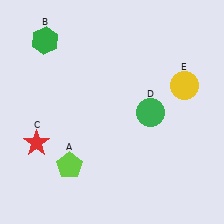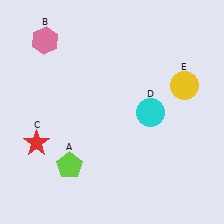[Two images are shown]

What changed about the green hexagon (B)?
In Image 1, B is green. In Image 2, it changed to pink.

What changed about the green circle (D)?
In Image 1, D is green. In Image 2, it changed to cyan.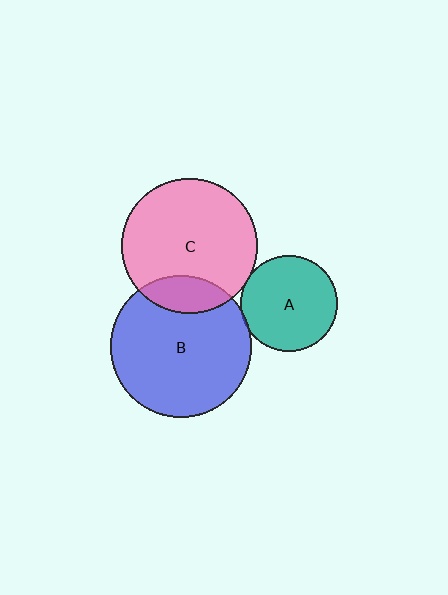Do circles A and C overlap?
Yes.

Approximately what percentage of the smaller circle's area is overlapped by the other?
Approximately 5%.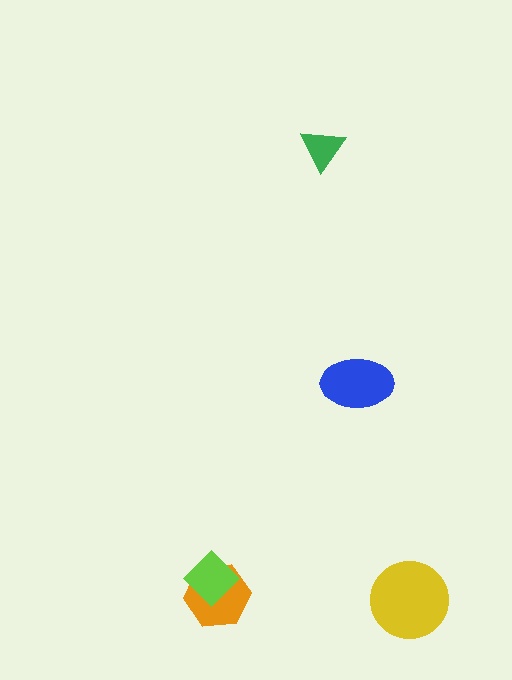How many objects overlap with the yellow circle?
0 objects overlap with the yellow circle.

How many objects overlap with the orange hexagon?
1 object overlaps with the orange hexagon.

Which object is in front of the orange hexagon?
The lime diamond is in front of the orange hexagon.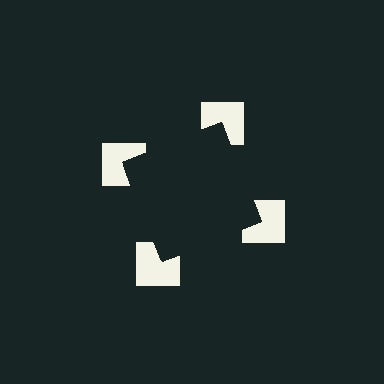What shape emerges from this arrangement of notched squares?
An illusory square — its edges are inferred from the aligned wedge cuts in the notched squares, not physically drawn.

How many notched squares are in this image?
There are 4 — one at each vertex of the illusory square.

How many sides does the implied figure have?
4 sides.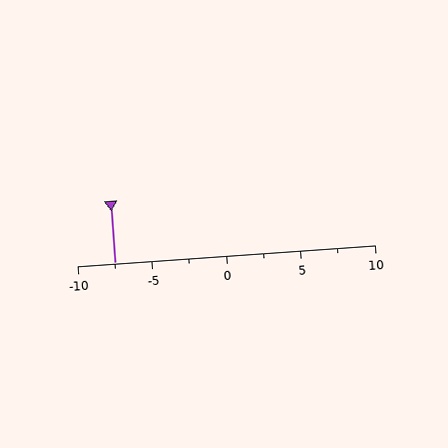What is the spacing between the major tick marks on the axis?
The major ticks are spaced 5 apart.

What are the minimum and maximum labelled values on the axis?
The axis runs from -10 to 10.